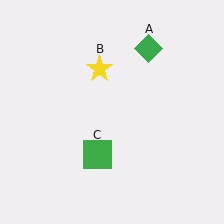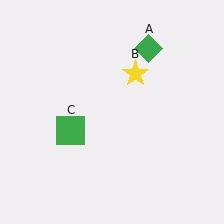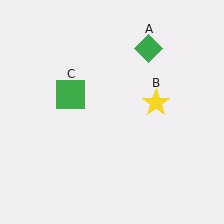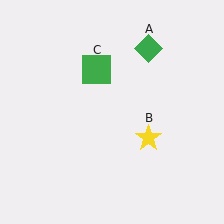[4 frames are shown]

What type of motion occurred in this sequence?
The yellow star (object B), green square (object C) rotated clockwise around the center of the scene.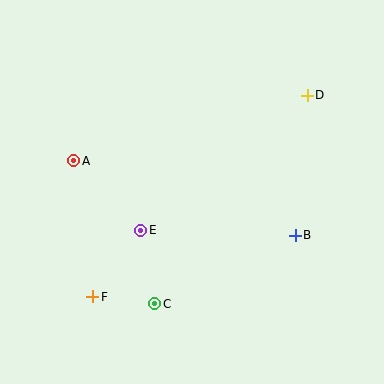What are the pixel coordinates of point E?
Point E is at (141, 230).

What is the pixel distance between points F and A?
The distance between F and A is 137 pixels.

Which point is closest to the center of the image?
Point E at (141, 230) is closest to the center.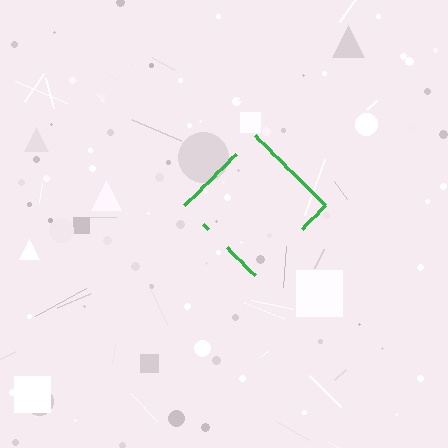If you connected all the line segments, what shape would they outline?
They would outline a diamond.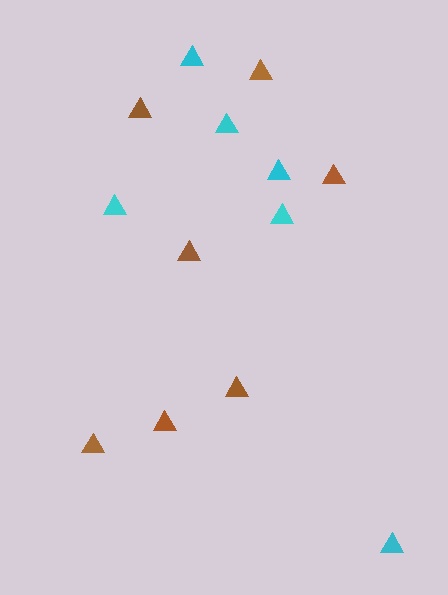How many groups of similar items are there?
There are 2 groups: one group of brown triangles (7) and one group of cyan triangles (6).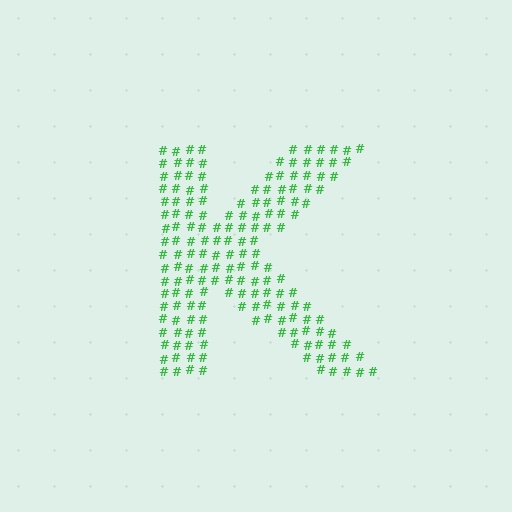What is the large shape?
The large shape is the letter K.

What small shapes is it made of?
It is made of small hash symbols.